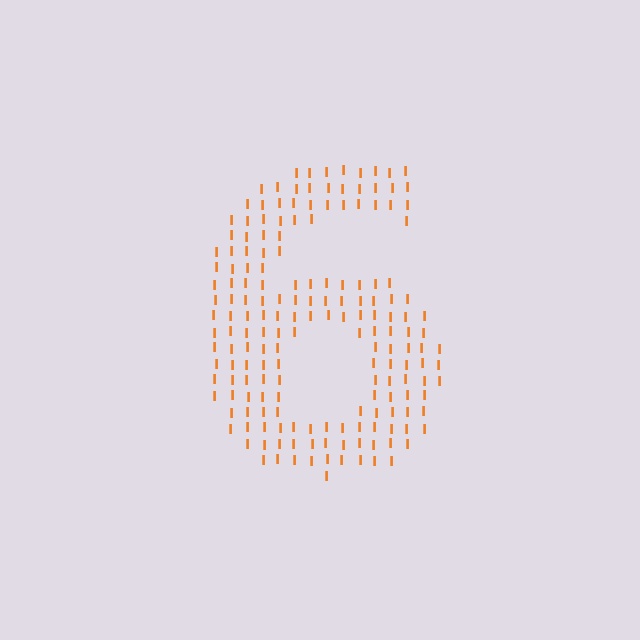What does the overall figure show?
The overall figure shows the digit 6.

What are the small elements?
The small elements are letter I's.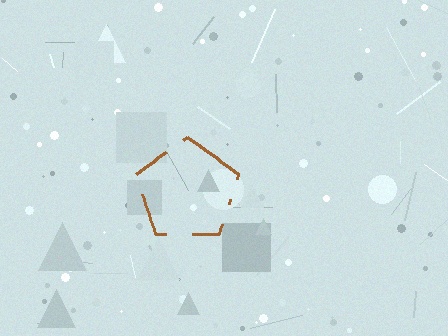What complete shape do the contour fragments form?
The contour fragments form a pentagon.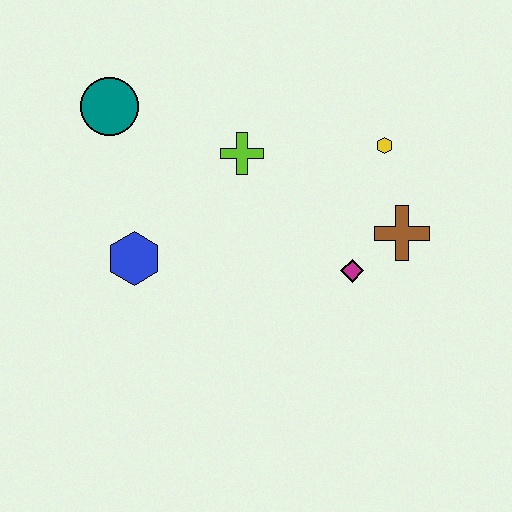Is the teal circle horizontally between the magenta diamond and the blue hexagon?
No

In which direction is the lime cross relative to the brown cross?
The lime cross is to the left of the brown cross.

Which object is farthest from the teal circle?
The brown cross is farthest from the teal circle.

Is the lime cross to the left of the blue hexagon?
No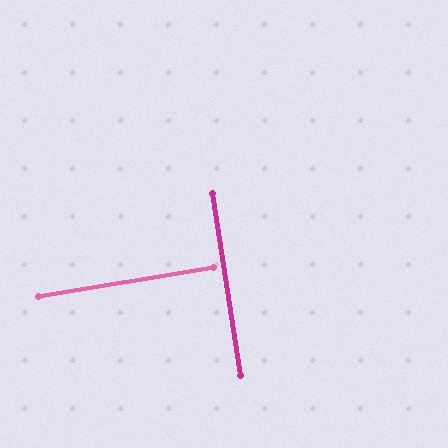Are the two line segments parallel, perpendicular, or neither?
Perpendicular — they meet at approximately 89°.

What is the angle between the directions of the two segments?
Approximately 89 degrees.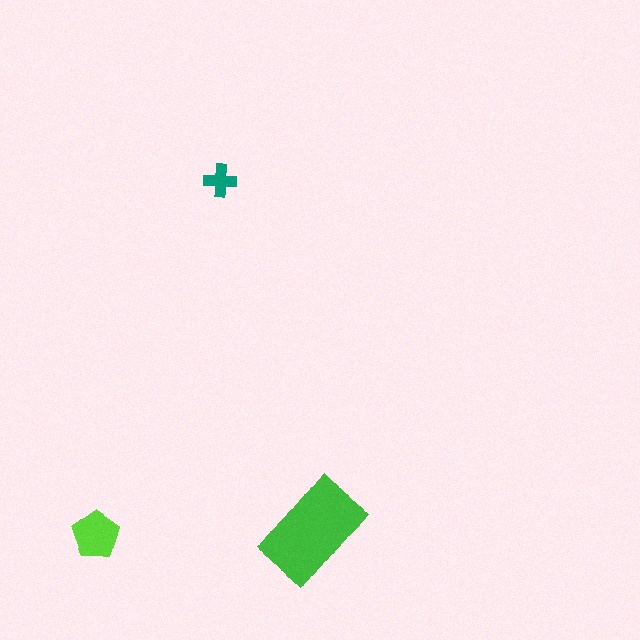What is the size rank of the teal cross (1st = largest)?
3rd.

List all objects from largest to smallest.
The green rectangle, the lime pentagon, the teal cross.